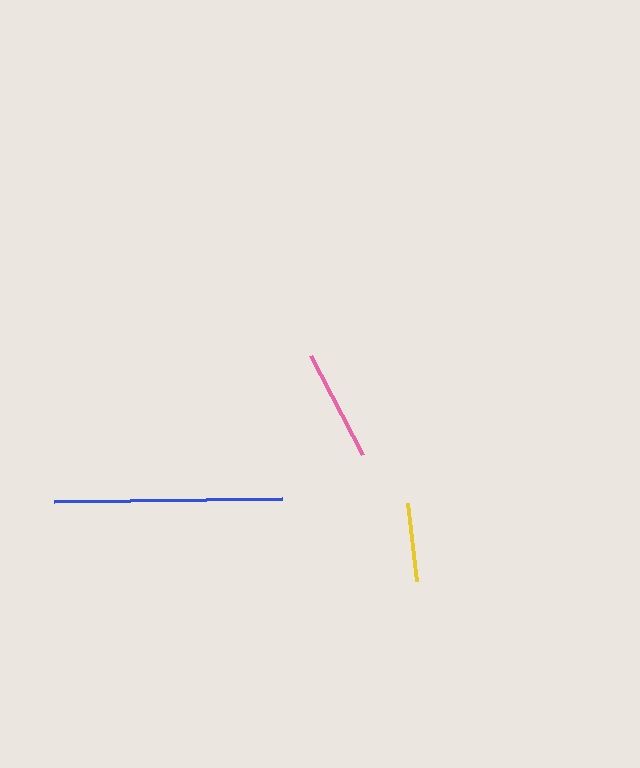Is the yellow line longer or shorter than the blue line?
The blue line is longer than the yellow line.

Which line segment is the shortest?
The yellow line is the shortest at approximately 79 pixels.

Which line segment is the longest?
The blue line is the longest at approximately 228 pixels.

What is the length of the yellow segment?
The yellow segment is approximately 79 pixels long.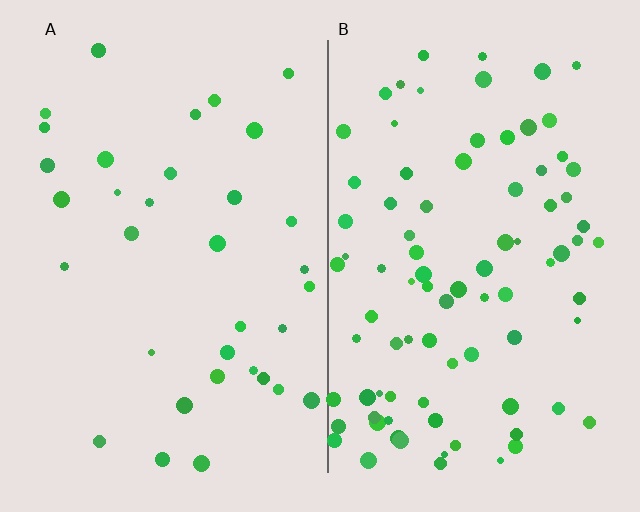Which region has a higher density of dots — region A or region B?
B (the right).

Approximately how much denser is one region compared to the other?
Approximately 2.5× — region B over region A.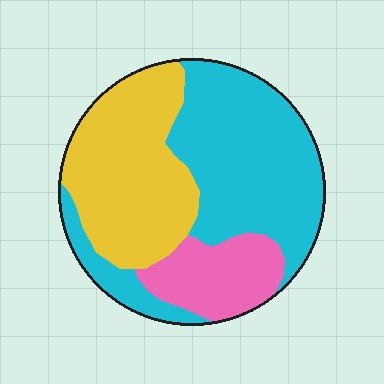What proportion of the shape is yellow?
Yellow covers around 35% of the shape.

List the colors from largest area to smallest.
From largest to smallest: cyan, yellow, pink.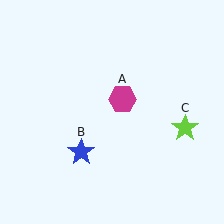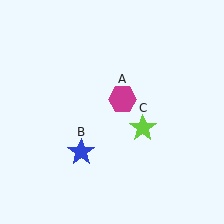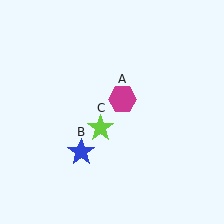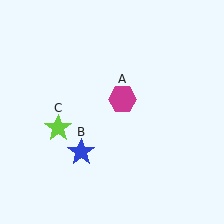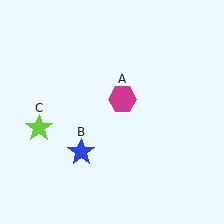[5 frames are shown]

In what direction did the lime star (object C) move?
The lime star (object C) moved left.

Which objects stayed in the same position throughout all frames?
Magenta hexagon (object A) and blue star (object B) remained stationary.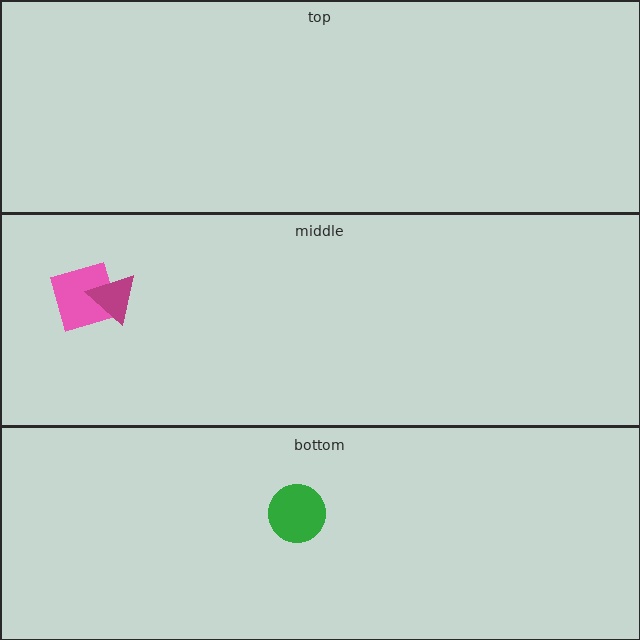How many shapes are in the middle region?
2.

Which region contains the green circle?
The bottom region.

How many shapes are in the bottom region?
1.